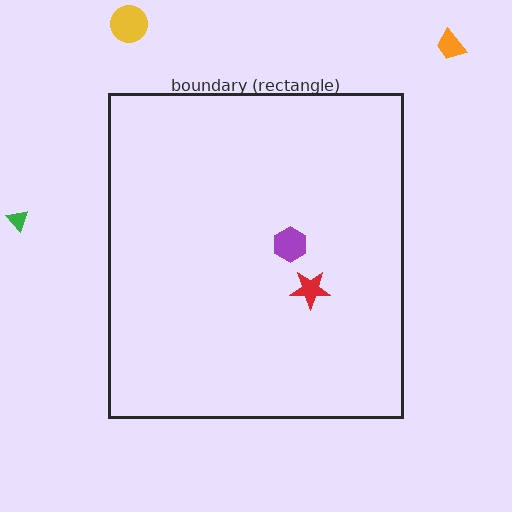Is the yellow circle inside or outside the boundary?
Outside.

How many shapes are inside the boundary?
2 inside, 3 outside.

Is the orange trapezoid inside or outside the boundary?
Outside.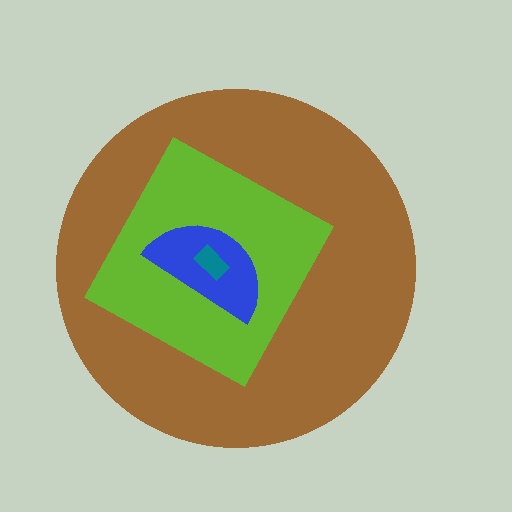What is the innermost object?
The teal rectangle.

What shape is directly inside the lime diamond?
The blue semicircle.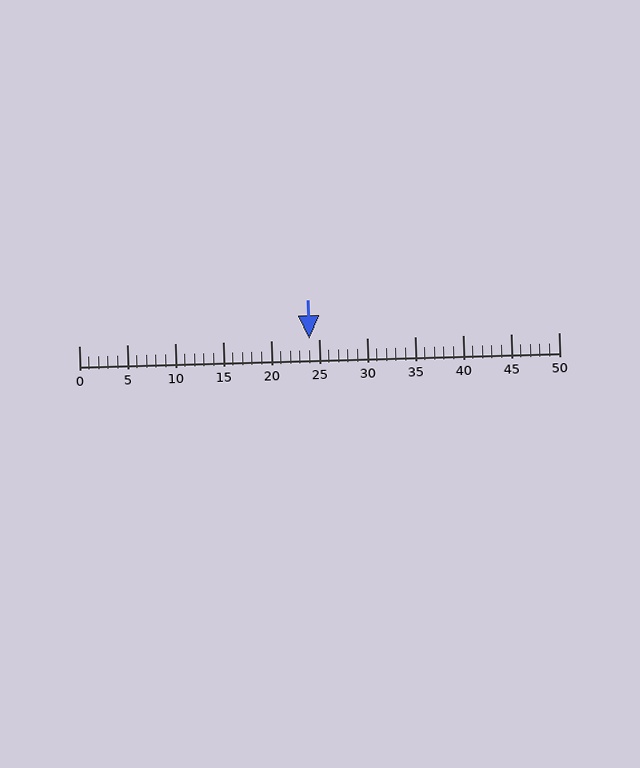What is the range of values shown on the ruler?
The ruler shows values from 0 to 50.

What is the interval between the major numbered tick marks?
The major tick marks are spaced 5 units apart.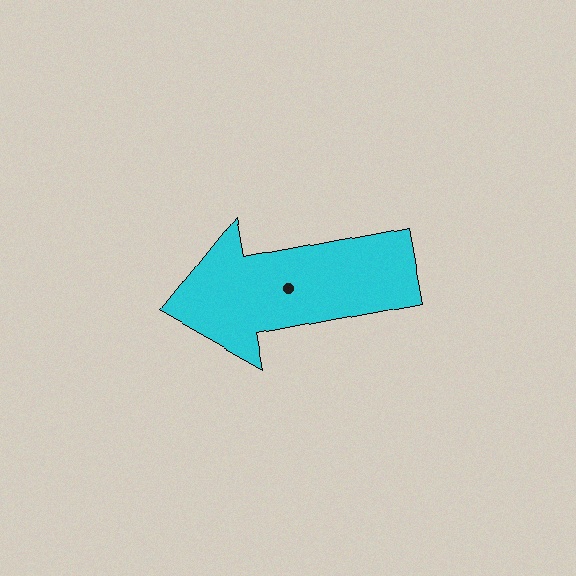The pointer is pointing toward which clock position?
Roughly 9 o'clock.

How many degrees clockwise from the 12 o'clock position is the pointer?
Approximately 259 degrees.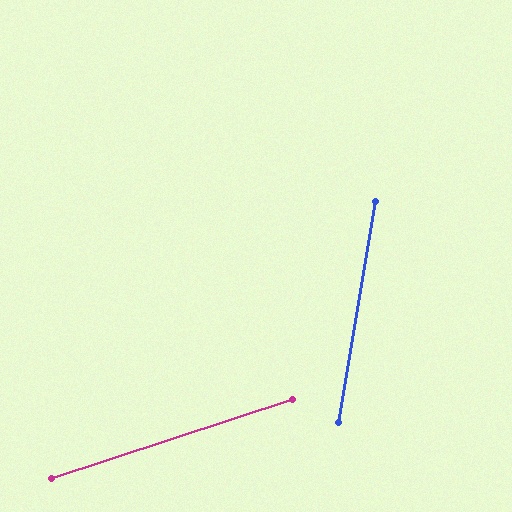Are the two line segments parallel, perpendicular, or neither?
Neither parallel nor perpendicular — they differ by about 63°.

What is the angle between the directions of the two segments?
Approximately 63 degrees.